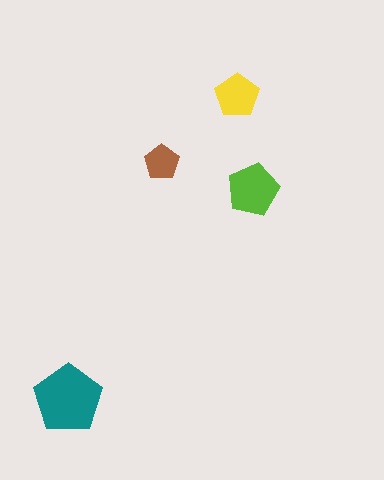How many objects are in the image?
There are 4 objects in the image.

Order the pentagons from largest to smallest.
the teal one, the lime one, the yellow one, the brown one.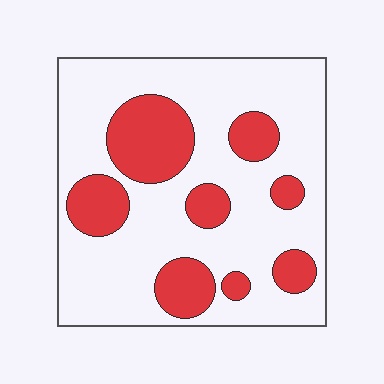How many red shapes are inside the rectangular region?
8.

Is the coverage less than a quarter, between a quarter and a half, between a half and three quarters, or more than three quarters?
Between a quarter and a half.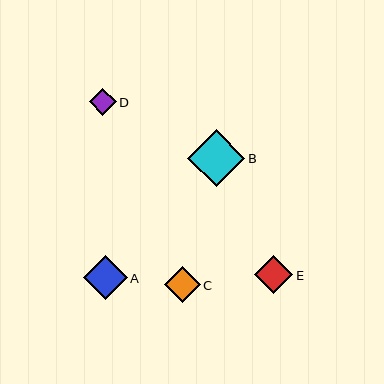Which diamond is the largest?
Diamond B is the largest with a size of approximately 57 pixels.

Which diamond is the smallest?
Diamond D is the smallest with a size of approximately 27 pixels.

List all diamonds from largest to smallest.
From largest to smallest: B, A, E, C, D.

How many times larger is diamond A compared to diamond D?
Diamond A is approximately 1.6 times the size of diamond D.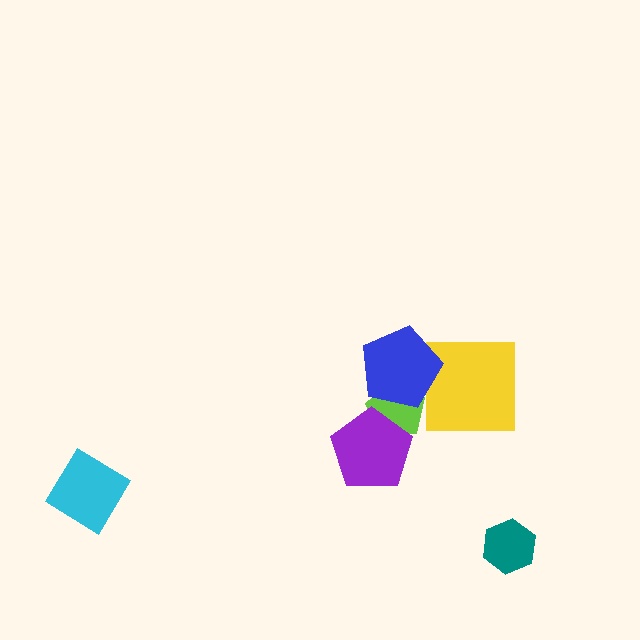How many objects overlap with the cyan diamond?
0 objects overlap with the cyan diamond.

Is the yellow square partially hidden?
Yes, it is partially covered by another shape.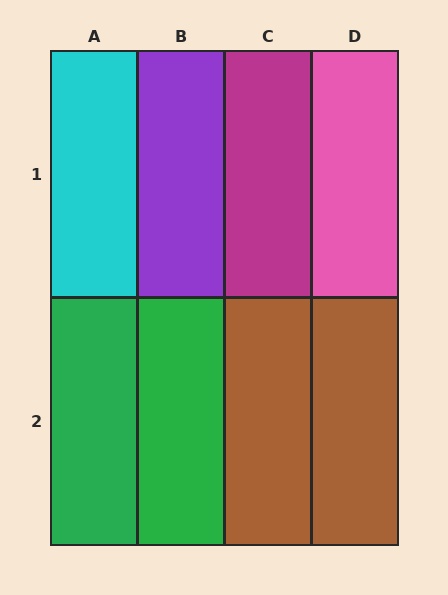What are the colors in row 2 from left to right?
Green, green, brown, brown.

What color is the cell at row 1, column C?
Magenta.